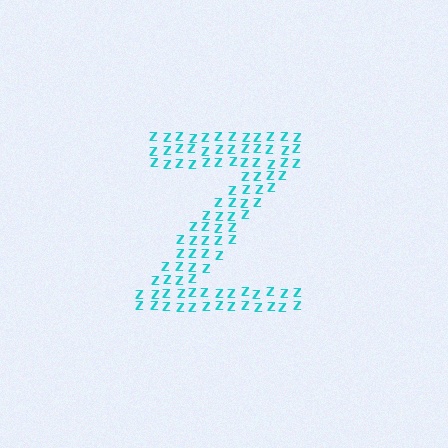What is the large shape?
The large shape is the letter Z.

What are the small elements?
The small elements are letter Z's.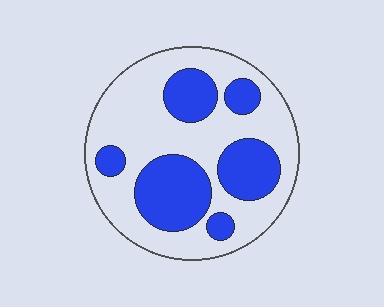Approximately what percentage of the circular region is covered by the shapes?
Approximately 35%.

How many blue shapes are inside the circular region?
6.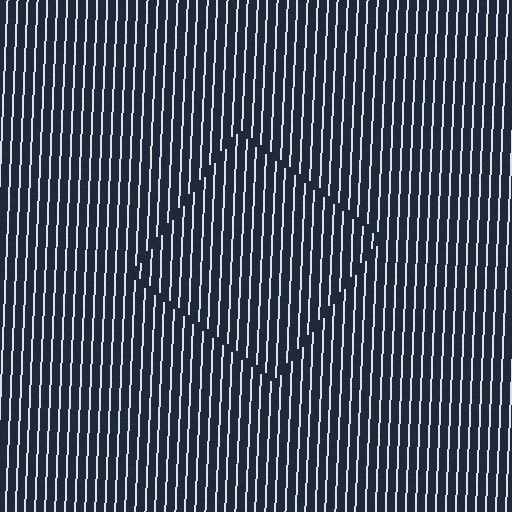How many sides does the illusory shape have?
4 sides — the line-ends trace a square.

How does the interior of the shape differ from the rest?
The interior of the shape contains the same grating, shifted by half a period — the contour is defined by the phase discontinuity where line-ends from the inner and outer gratings abut.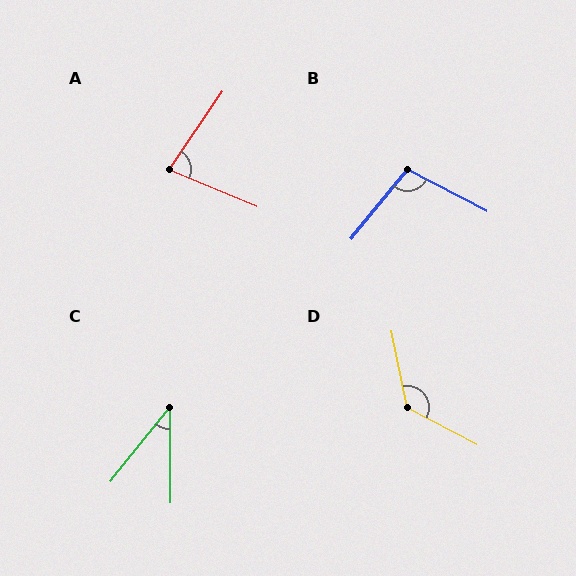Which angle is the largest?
D, at approximately 129 degrees.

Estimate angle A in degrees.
Approximately 78 degrees.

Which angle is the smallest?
C, at approximately 39 degrees.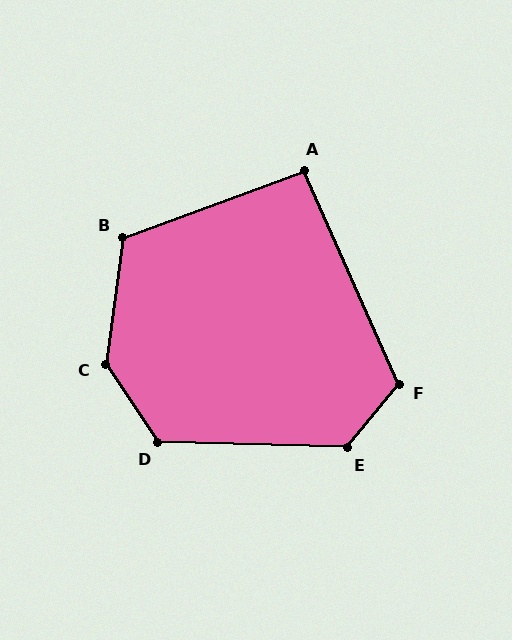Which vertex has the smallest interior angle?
A, at approximately 94 degrees.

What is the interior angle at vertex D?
Approximately 126 degrees (obtuse).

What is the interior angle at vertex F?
Approximately 117 degrees (obtuse).